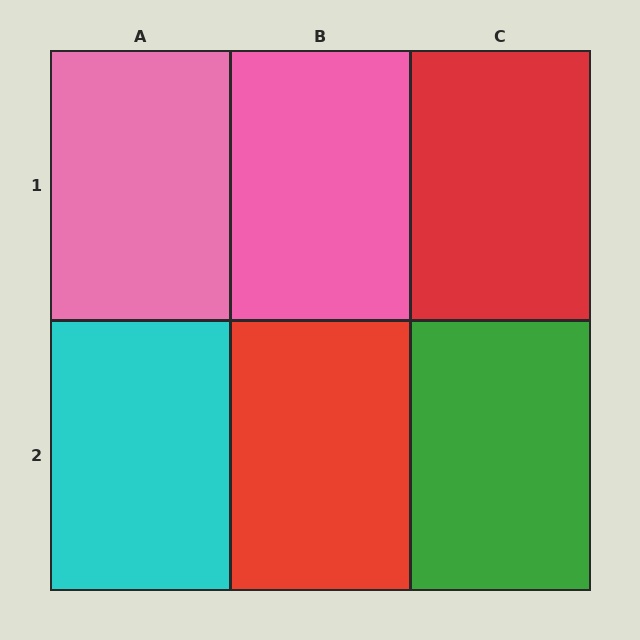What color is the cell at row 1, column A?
Pink.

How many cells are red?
2 cells are red.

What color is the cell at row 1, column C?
Red.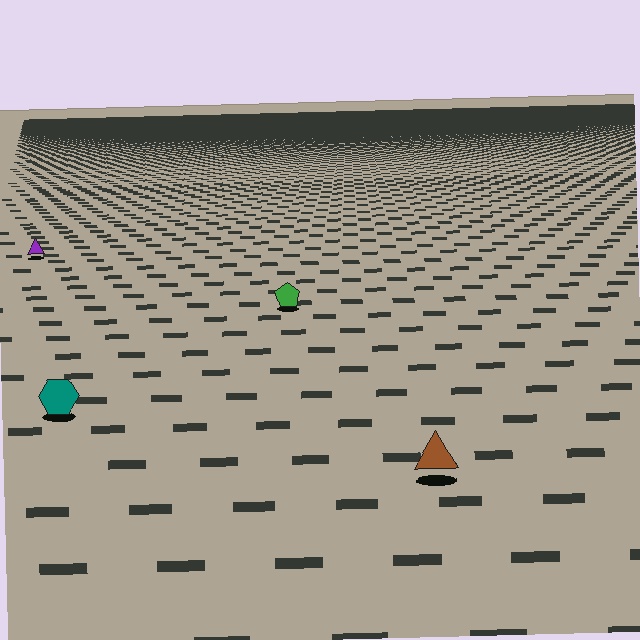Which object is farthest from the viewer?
The purple triangle is farthest from the viewer. It appears smaller and the ground texture around it is denser.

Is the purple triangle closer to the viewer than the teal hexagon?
No. The teal hexagon is closer — you can tell from the texture gradient: the ground texture is coarser near it.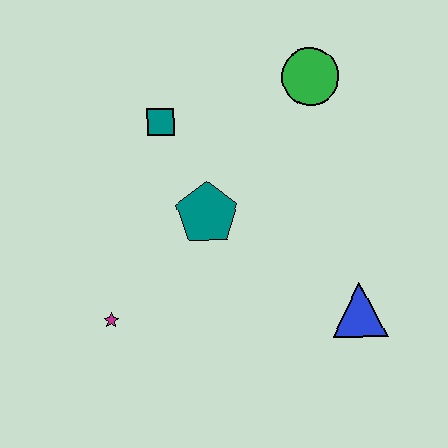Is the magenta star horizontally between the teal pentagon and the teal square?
No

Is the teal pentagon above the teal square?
No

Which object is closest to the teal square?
The teal pentagon is closest to the teal square.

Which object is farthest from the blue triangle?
The teal square is farthest from the blue triangle.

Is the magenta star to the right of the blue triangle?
No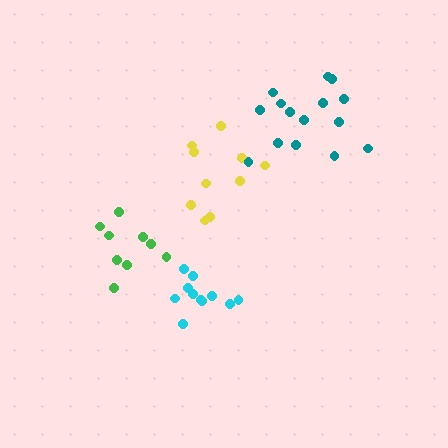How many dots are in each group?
Group 1: 11 dots, Group 2: 10 dots, Group 3: 9 dots, Group 4: 15 dots (45 total).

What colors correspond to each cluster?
The clusters are colored: cyan, yellow, green, teal.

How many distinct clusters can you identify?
There are 4 distinct clusters.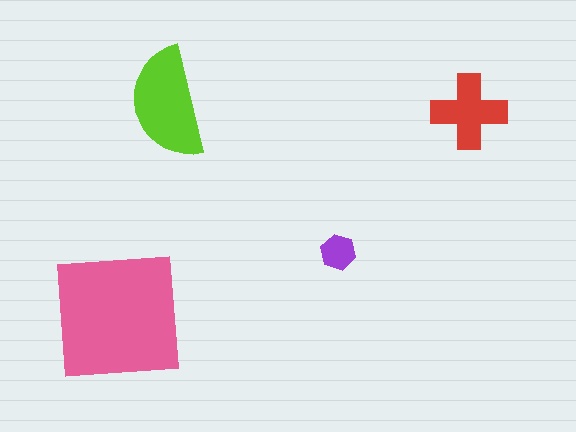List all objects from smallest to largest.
The purple hexagon, the red cross, the lime semicircle, the pink square.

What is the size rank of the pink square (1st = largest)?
1st.